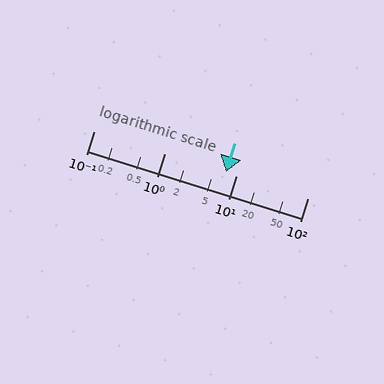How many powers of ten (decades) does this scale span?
The scale spans 3 decades, from 0.1 to 100.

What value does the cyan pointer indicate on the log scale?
The pointer indicates approximately 7.2.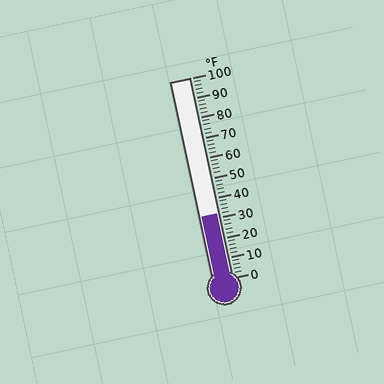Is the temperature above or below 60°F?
The temperature is below 60°F.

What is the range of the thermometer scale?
The thermometer scale ranges from 0°F to 100°F.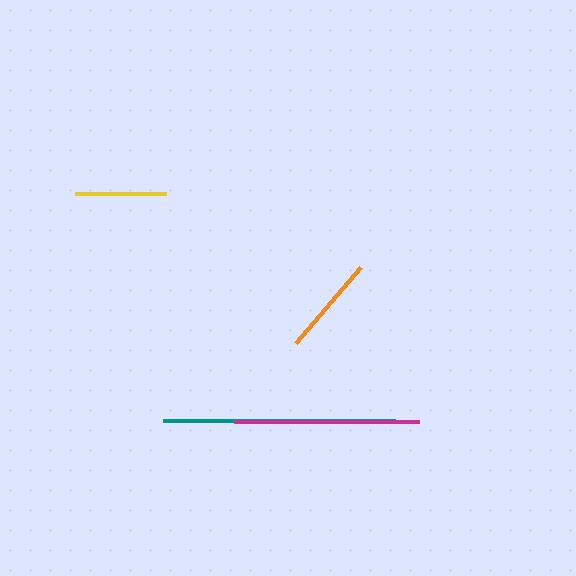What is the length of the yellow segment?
The yellow segment is approximately 91 pixels long.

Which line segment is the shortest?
The yellow line is the shortest at approximately 91 pixels.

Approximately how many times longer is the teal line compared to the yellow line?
The teal line is approximately 2.5 times the length of the yellow line.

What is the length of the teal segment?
The teal segment is approximately 232 pixels long.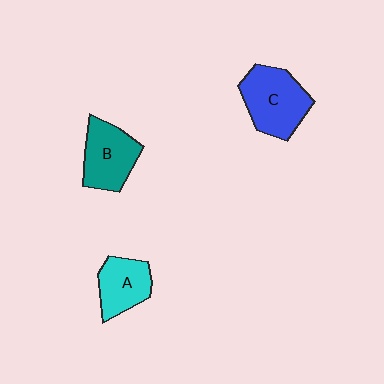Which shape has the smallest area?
Shape A (cyan).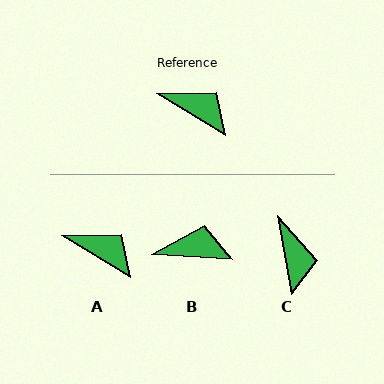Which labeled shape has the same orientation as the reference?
A.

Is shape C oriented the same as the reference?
No, it is off by about 49 degrees.